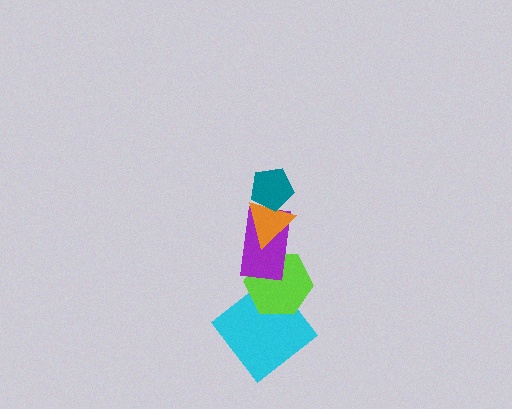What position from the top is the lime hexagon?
The lime hexagon is 4th from the top.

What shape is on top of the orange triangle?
The teal pentagon is on top of the orange triangle.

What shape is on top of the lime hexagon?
The purple rectangle is on top of the lime hexagon.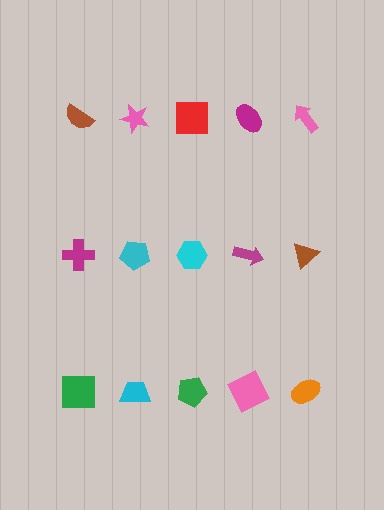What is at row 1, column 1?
A brown semicircle.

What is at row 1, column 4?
A magenta ellipse.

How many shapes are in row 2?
5 shapes.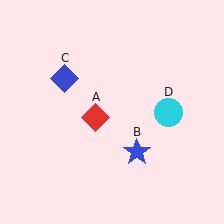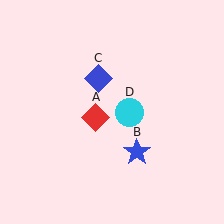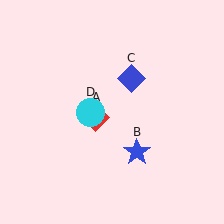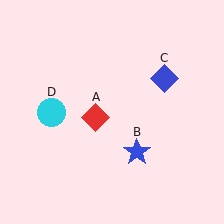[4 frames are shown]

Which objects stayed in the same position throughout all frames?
Red diamond (object A) and blue star (object B) remained stationary.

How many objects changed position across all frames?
2 objects changed position: blue diamond (object C), cyan circle (object D).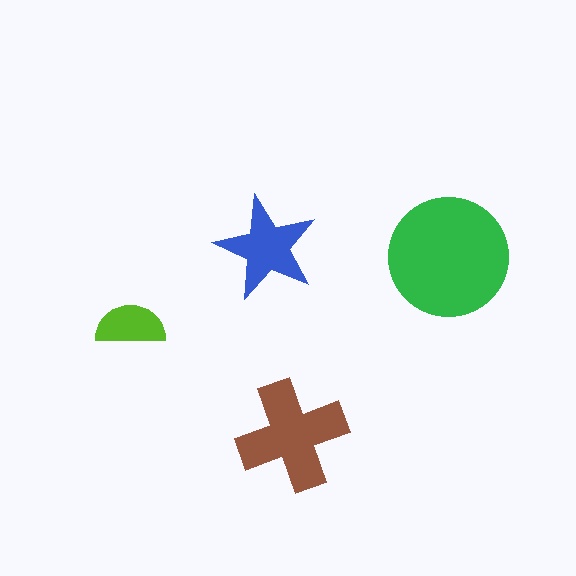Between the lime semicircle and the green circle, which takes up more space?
The green circle.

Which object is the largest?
The green circle.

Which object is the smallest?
The lime semicircle.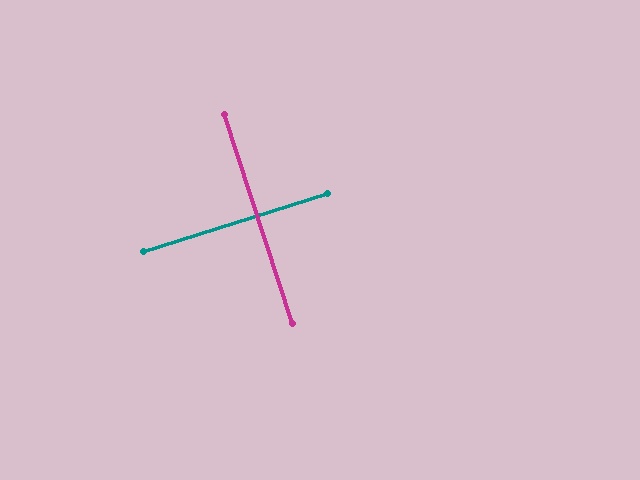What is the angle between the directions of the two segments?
Approximately 89 degrees.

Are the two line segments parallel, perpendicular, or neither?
Perpendicular — they meet at approximately 89°.